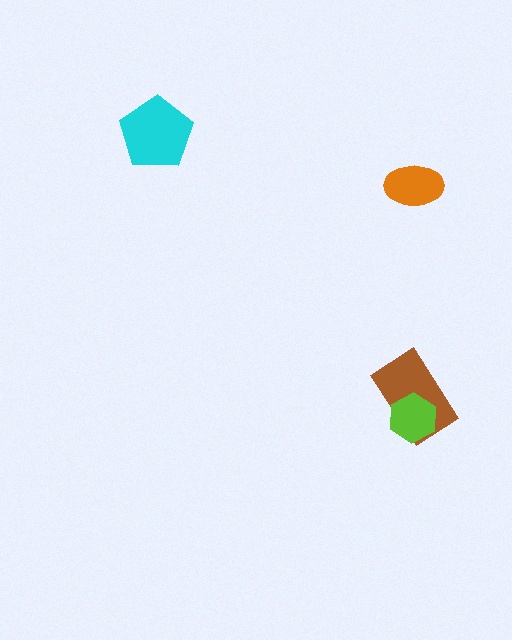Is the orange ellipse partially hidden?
No, no other shape covers it.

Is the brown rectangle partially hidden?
Yes, it is partially covered by another shape.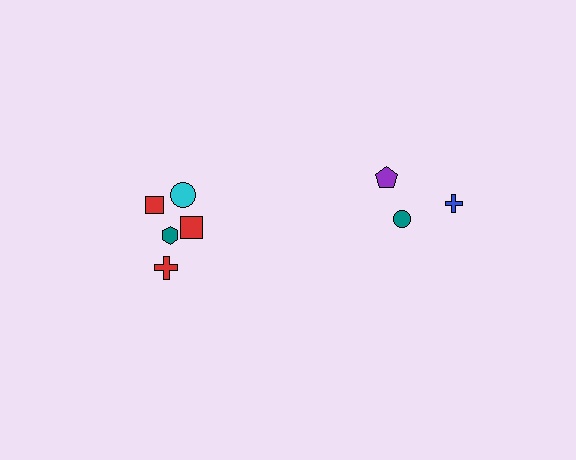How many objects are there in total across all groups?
There are 8 objects.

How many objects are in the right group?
There are 3 objects.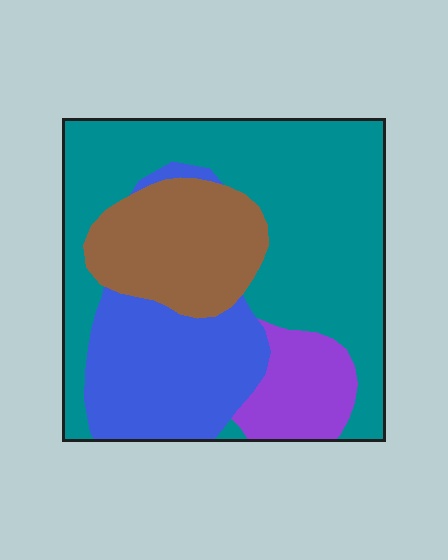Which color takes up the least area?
Purple, at roughly 10%.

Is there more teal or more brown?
Teal.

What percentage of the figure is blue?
Blue takes up about one fifth (1/5) of the figure.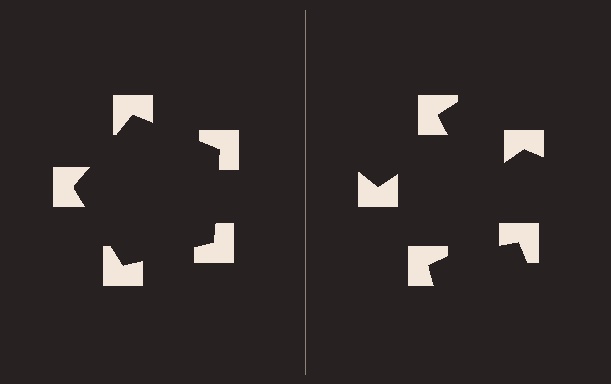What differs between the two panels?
The notched squares are positioned identically on both sides; only the wedge orientations differ. On the left they align to a pentagon; on the right they are misaligned.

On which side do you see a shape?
An illusory pentagon appears on the left side. On the right side the wedge cuts are rotated, so no coherent shape forms.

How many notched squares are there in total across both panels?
10 — 5 on each side.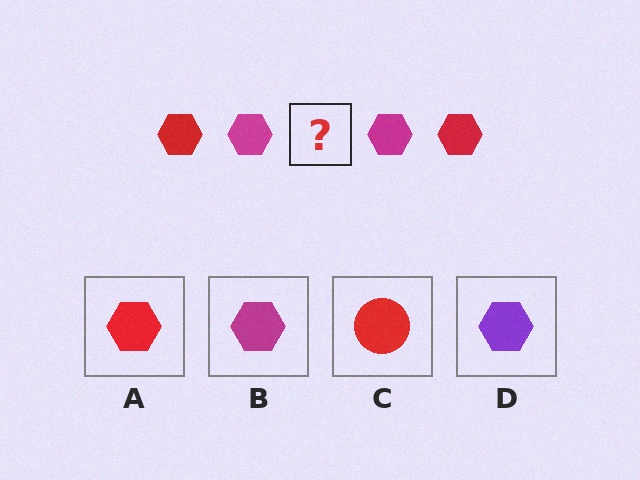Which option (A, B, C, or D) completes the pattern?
A.